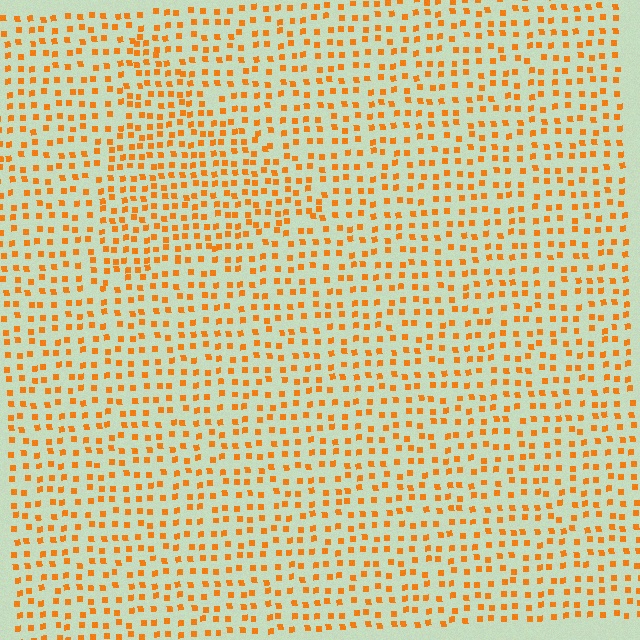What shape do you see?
I see a triangle.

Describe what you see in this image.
The image contains small orange elements arranged at two different densities. A triangle-shaped region is visible where the elements are more densely packed than the surrounding area.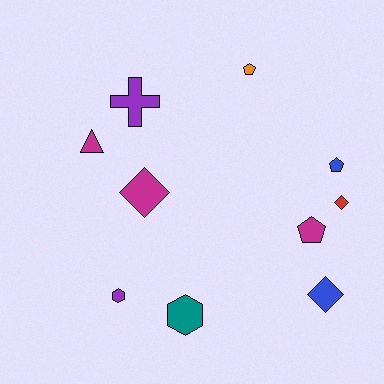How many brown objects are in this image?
There are no brown objects.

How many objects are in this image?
There are 10 objects.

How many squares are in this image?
There are no squares.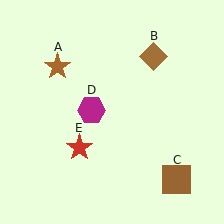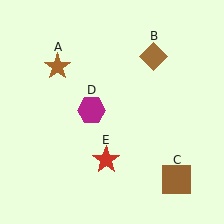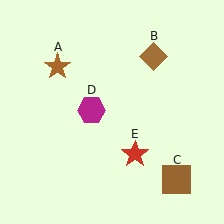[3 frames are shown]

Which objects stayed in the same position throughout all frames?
Brown star (object A) and brown diamond (object B) and brown square (object C) and magenta hexagon (object D) remained stationary.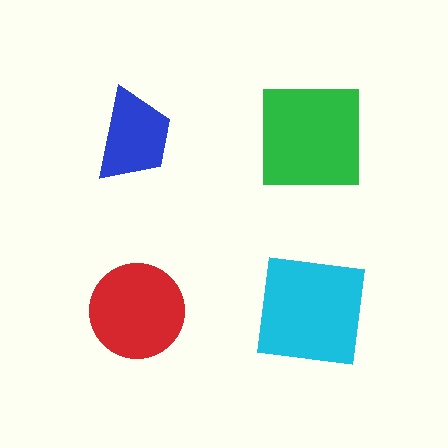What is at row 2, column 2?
A cyan square.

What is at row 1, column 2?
A green square.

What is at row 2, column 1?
A red circle.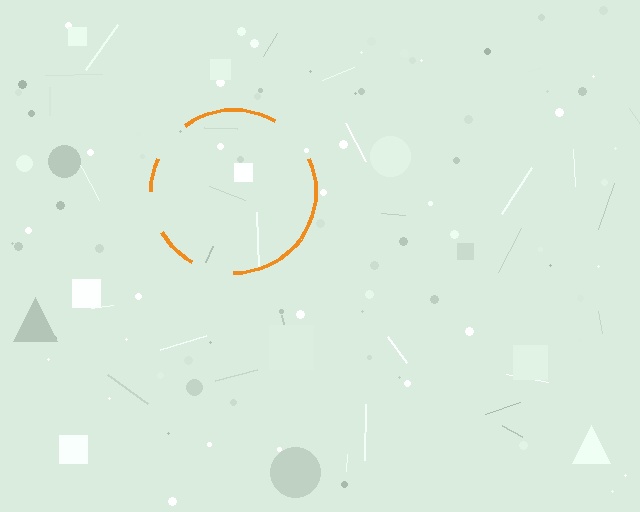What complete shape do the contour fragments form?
The contour fragments form a circle.